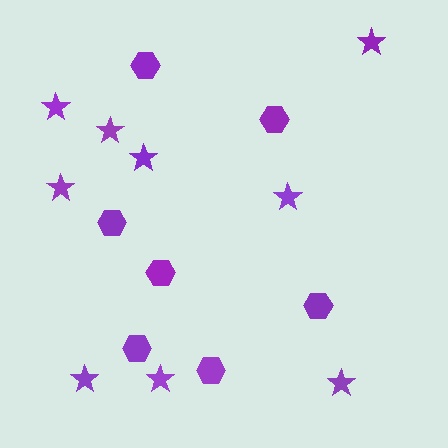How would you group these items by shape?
There are 2 groups: one group of hexagons (7) and one group of stars (9).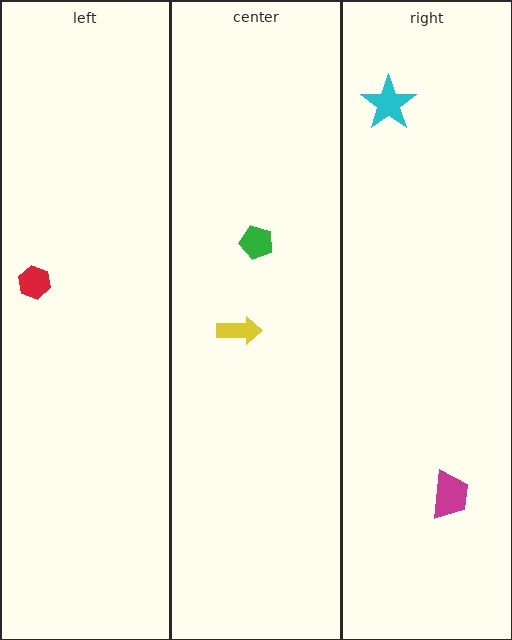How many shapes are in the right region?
2.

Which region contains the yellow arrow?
The center region.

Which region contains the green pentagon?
The center region.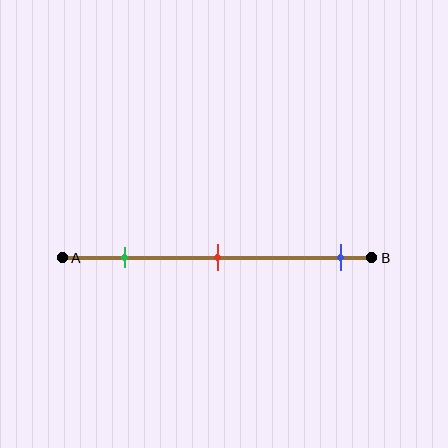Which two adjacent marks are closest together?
The green and red marks are the closest adjacent pair.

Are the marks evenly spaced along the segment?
No, the marks are not evenly spaced.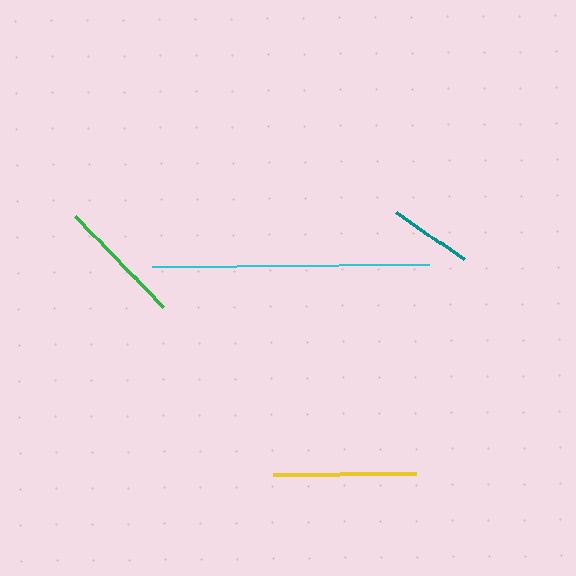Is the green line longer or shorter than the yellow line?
The yellow line is longer than the green line.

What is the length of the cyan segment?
The cyan segment is approximately 276 pixels long.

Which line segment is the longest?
The cyan line is the longest at approximately 276 pixels.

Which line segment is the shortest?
The teal line is the shortest at approximately 83 pixels.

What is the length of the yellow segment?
The yellow segment is approximately 143 pixels long.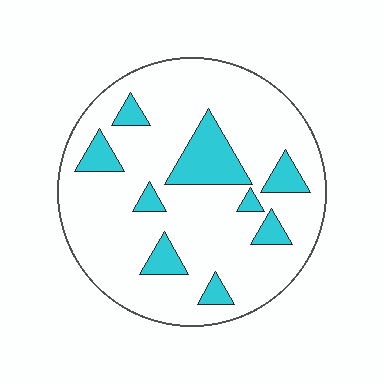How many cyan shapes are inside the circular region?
9.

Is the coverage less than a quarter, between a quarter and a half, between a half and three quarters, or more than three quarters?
Less than a quarter.